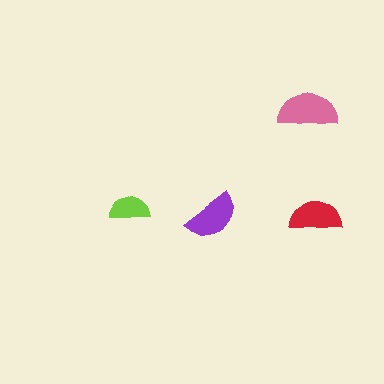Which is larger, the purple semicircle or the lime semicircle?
The purple one.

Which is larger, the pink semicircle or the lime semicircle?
The pink one.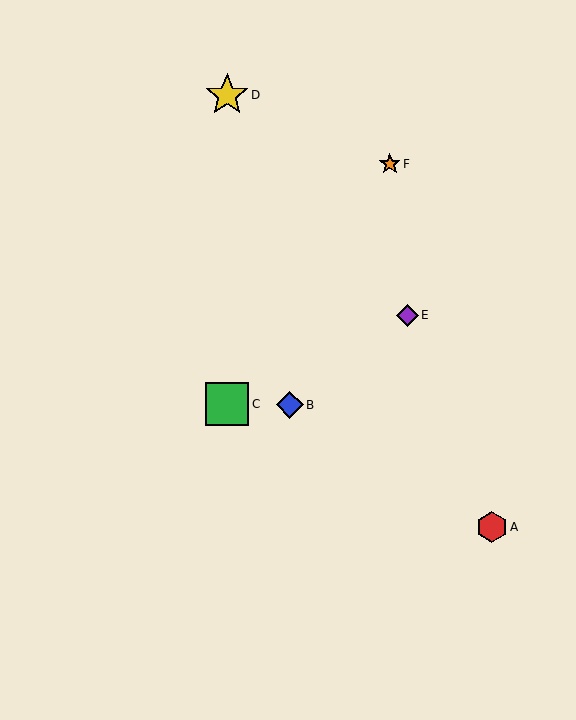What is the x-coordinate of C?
Object C is at x≈227.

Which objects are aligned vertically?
Objects C, D are aligned vertically.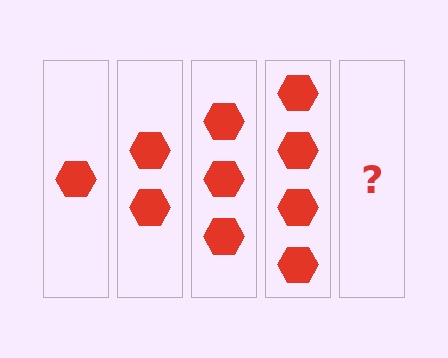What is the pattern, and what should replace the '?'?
The pattern is that each step adds one more hexagon. The '?' should be 5 hexagons.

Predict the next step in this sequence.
The next step is 5 hexagons.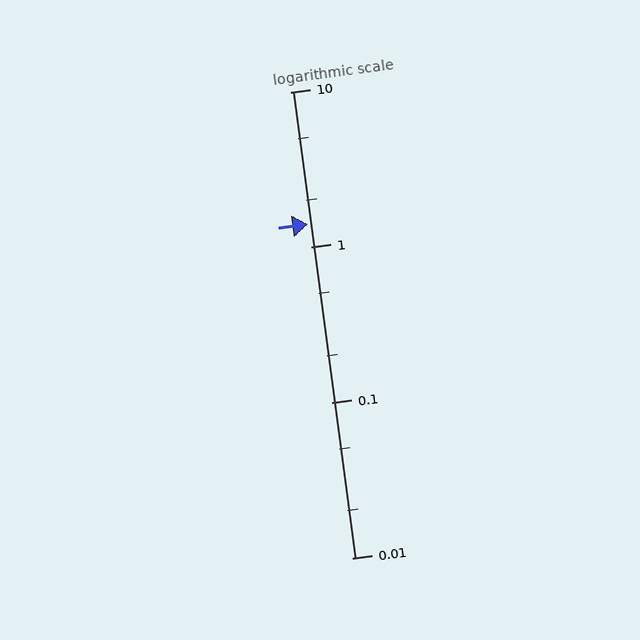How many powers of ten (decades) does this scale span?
The scale spans 3 decades, from 0.01 to 10.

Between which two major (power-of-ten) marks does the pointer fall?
The pointer is between 1 and 10.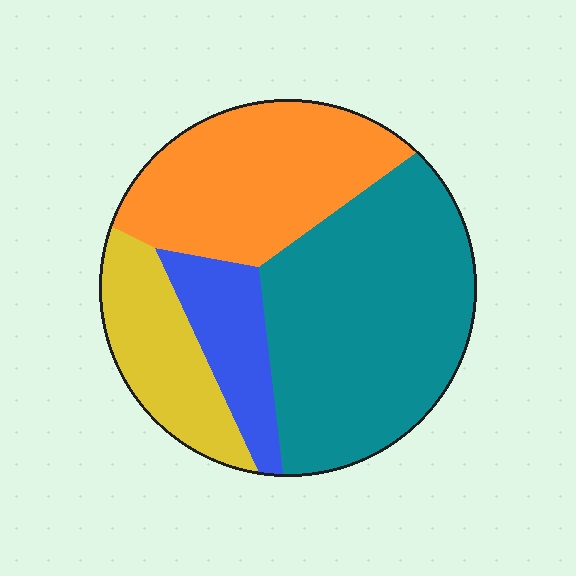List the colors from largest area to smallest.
From largest to smallest: teal, orange, yellow, blue.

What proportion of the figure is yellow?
Yellow covers 16% of the figure.